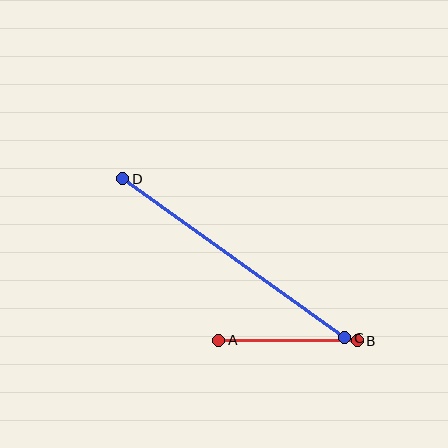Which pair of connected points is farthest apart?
Points C and D are farthest apart.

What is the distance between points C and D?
The distance is approximately 273 pixels.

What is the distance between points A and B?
The distance is approximately 138 pixels.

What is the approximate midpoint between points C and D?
The midpoint is at approximately (234, 258) pixels.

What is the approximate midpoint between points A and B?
The midpoint is at approximately (288, 340) pixels.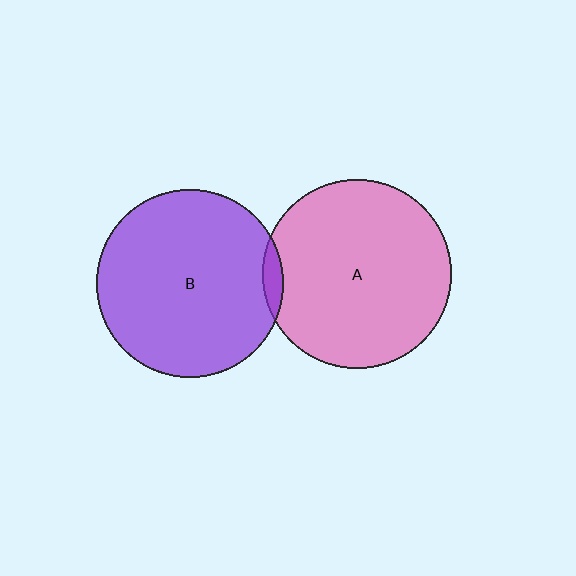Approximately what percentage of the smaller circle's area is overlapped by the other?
Approximately 5%.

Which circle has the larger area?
Circle A (pink).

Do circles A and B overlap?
Yes.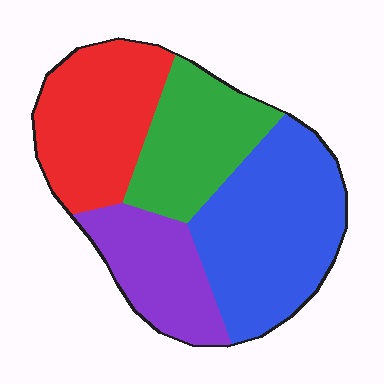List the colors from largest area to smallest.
From largest to smallest: blue, red, green, purple.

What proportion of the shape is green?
Green takes up about one fifth (1/5) of the shape.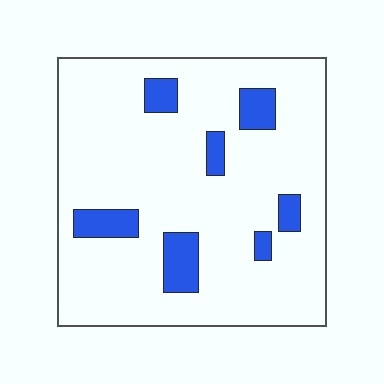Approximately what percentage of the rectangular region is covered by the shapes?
Approximately 15%.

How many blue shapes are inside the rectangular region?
7.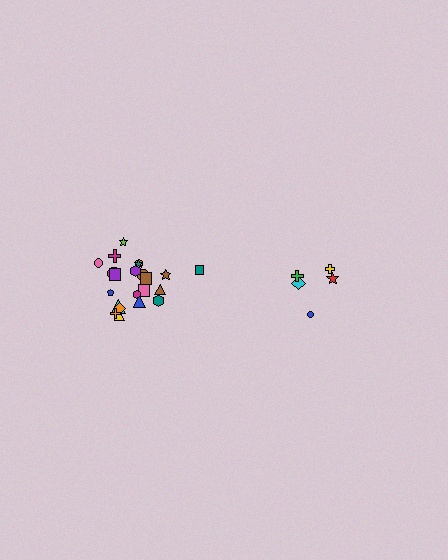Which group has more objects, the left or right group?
The left group.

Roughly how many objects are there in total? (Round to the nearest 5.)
Roughly 25 objects in total.